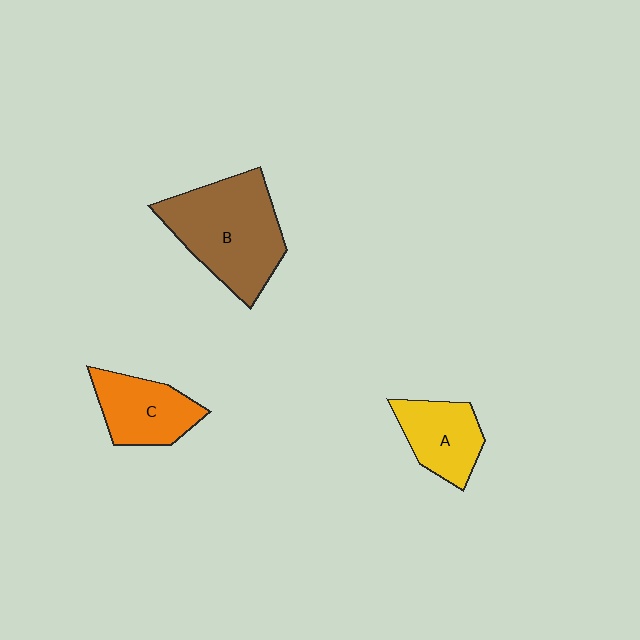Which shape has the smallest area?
Shape A (yellow).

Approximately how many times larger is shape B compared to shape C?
Approximately 1.7 times.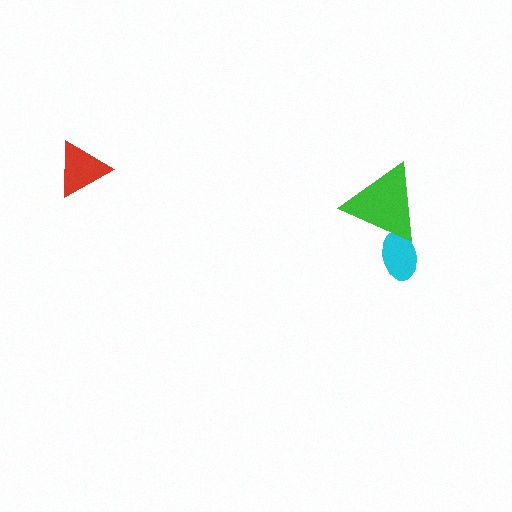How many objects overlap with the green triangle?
1 object overlaps with the green triangle.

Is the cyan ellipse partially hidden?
Yes, it is partially covered by another shape.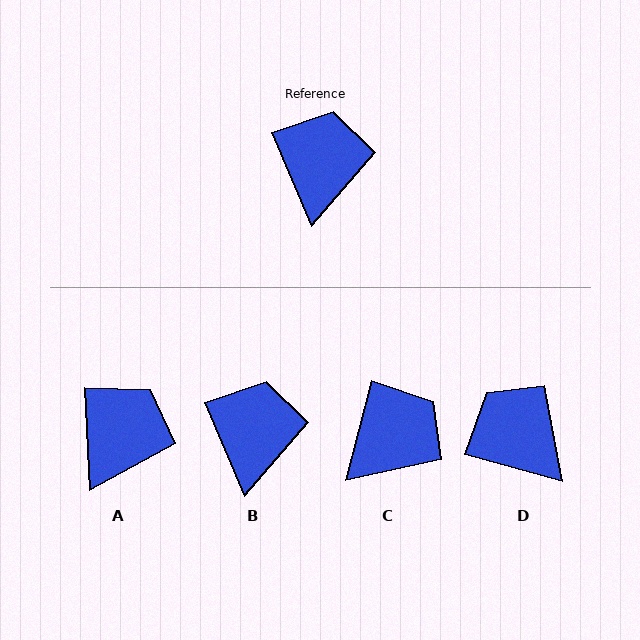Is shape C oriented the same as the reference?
No, it is off by about 37 degrees.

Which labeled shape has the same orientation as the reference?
B.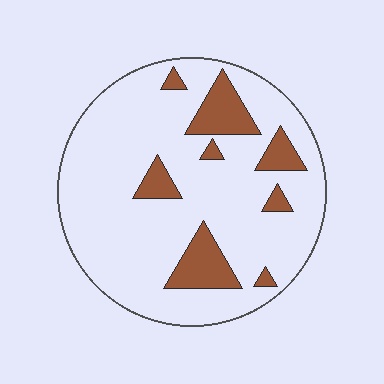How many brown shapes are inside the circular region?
8.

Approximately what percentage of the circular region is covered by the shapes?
Approximately 15%.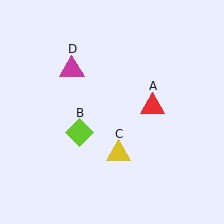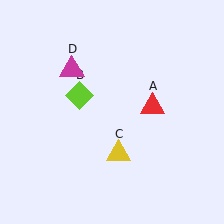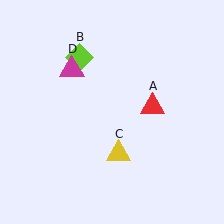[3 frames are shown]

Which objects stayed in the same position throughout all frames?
Red triangle (object A) and yellow triangle (object C) and magenta triangle (object D) remained stationary.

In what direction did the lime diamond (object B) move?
The lime diamond (object B) moved up.